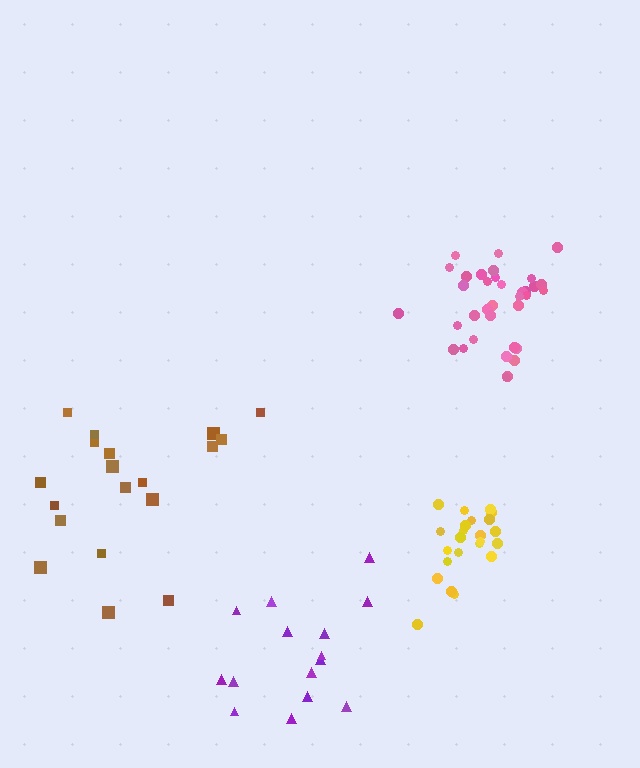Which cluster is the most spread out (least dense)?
Brown.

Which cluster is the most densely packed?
Yellow.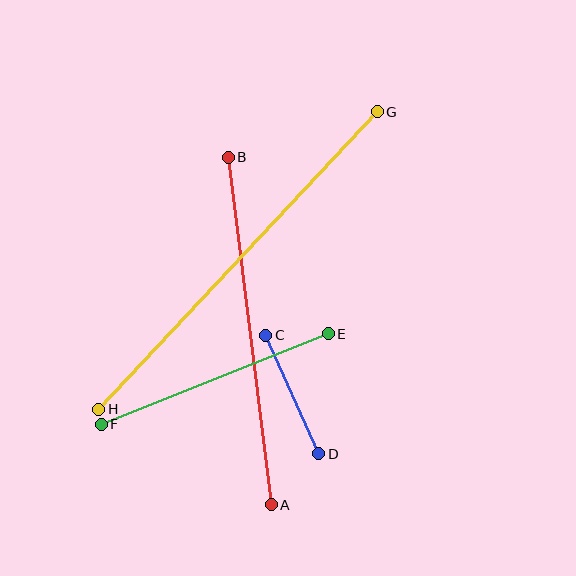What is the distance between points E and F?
The distance is approximately 244 pixels.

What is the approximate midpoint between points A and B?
The midpoint is at approximately (250, 331) pixels.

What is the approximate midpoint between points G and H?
The midpoint is at approximately (238, 261) pixels.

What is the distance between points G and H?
The distance is approximately 408 pixels.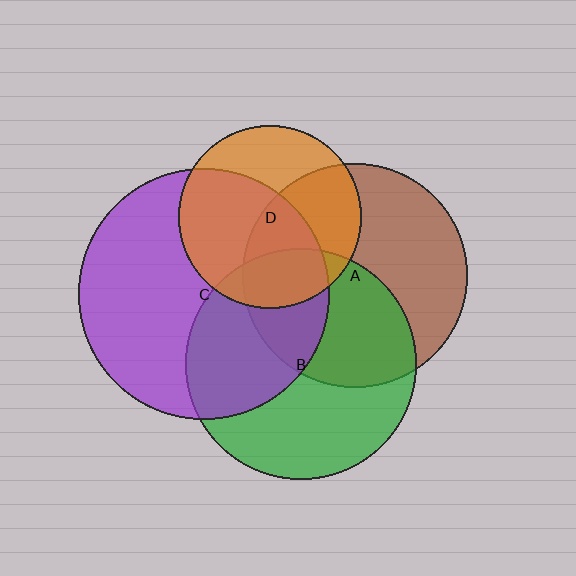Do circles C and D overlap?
Yes.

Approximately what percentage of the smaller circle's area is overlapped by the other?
Approximately 60%.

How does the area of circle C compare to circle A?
Approximately 1.2 times.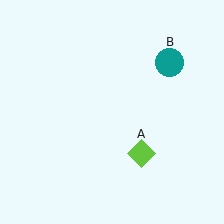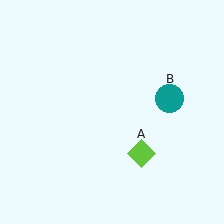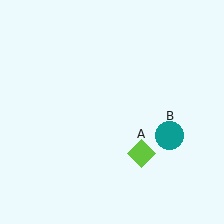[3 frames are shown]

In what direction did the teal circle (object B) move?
The teal circle (object B) moved down.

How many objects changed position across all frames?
1 object changed position: teal circle (object B).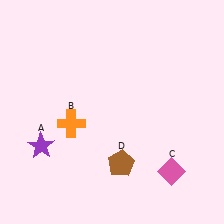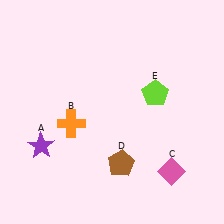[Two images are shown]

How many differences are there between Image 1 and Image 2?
There is 1 difference between the two images.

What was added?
A lime pentagon (E) was added in Image 2.